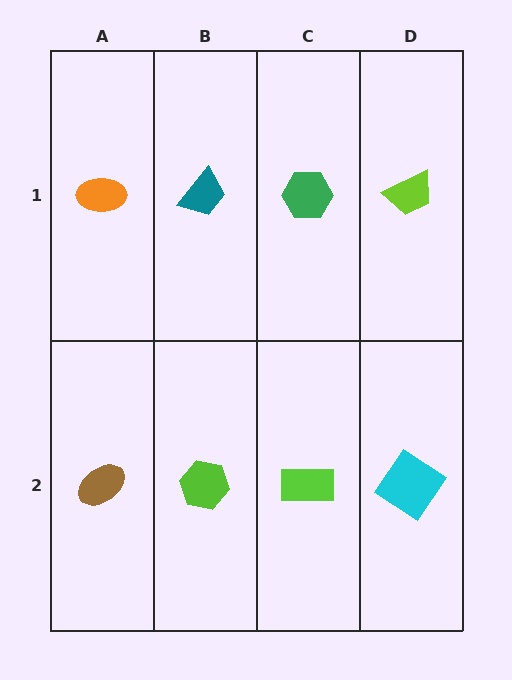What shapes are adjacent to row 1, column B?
A lime hexagon (row 2, column B), an orange ellipse (row 1, column A), a green hexagon (row 1, column C).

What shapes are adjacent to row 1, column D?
A cyan diamond (row 2, column D), a green hexagon (row 1, column C).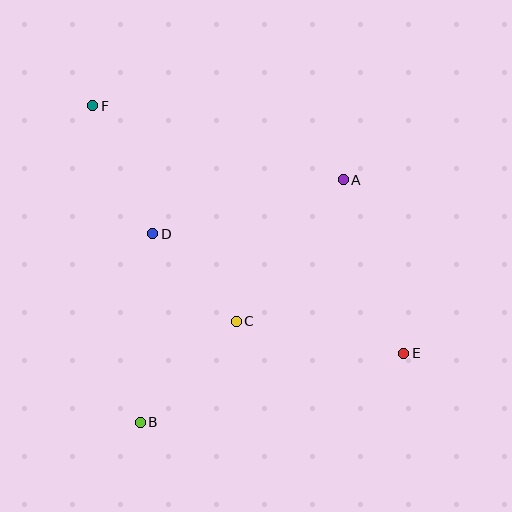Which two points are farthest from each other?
Points E and F are farthest from each other.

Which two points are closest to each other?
Points C and D are closest to each other.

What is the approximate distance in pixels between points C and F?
The distance between C and F is approximately 259 pixels.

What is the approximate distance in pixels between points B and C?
The distance between B and C is approximately 139 pixels.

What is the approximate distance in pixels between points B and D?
The distance between B and D is approximately 189 pixels.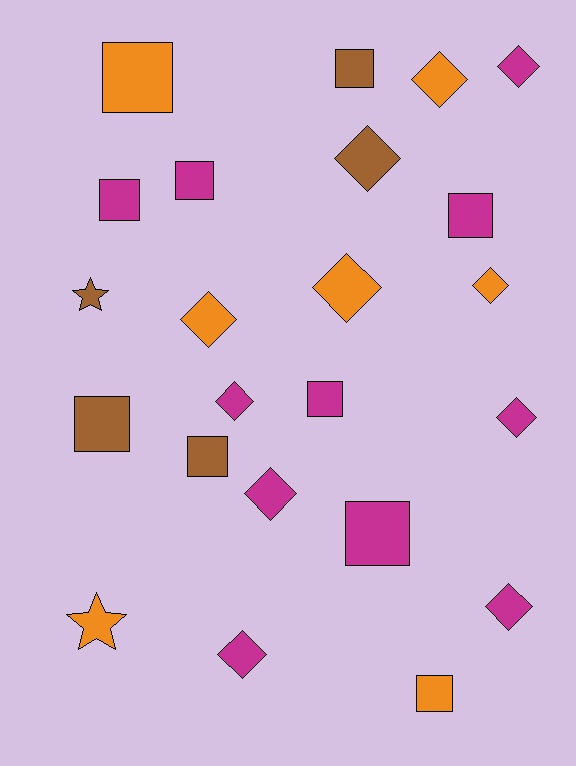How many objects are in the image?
There are 23 objects.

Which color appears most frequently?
Magenta, with 11 objects.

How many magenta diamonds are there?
There are 6 magenta diamonds.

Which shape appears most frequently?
Diamond, with 11 objects.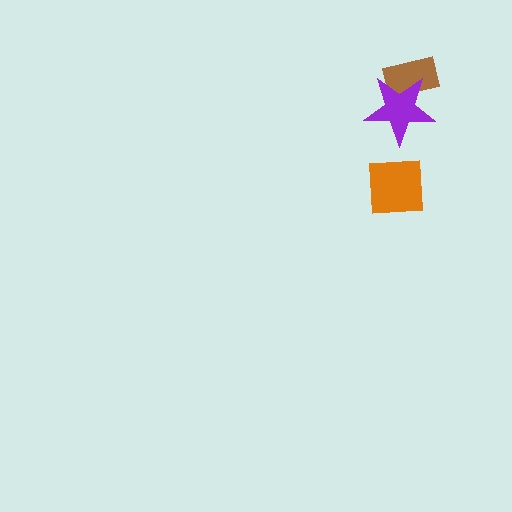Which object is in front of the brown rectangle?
The purple star is in front of the brown rectangle.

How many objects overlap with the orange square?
0 objects overlap with the orange square.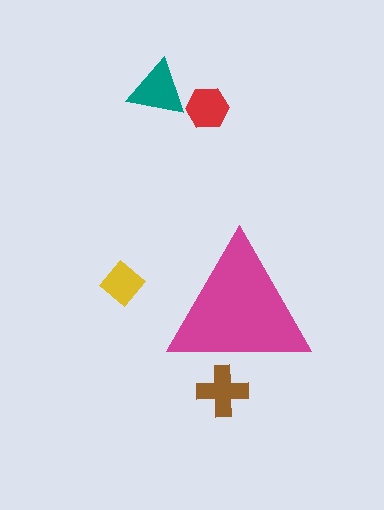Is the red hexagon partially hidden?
No, the red hexagon is fully visible.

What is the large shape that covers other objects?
A magenta triangle.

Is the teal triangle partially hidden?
No, the teal triangle is fully visible.